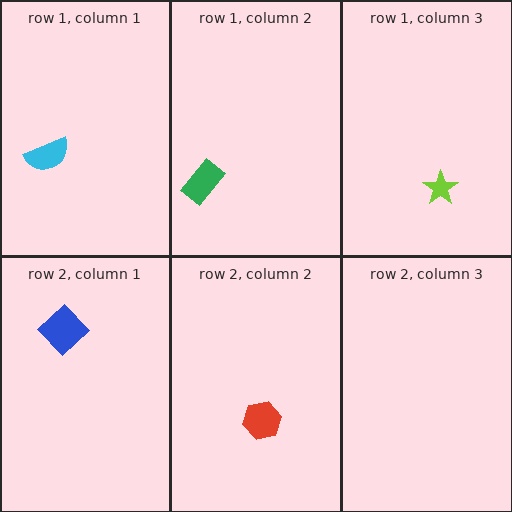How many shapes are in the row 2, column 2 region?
1.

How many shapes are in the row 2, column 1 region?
1.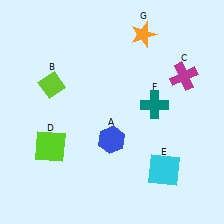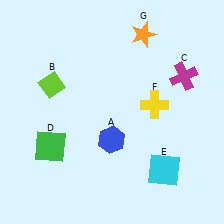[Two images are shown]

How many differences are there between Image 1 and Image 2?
There are 2 differences between the two images.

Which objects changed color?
D changed from lime to green. F changed from teal to yellow.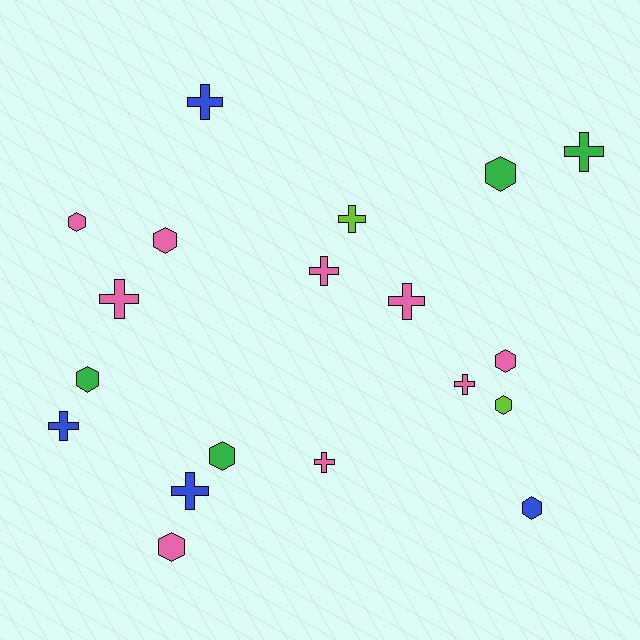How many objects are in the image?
There are 19 objects.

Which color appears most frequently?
Pink, with 9 objects.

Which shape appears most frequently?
Cross, with 10 objects.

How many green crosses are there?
There is 1 green cross.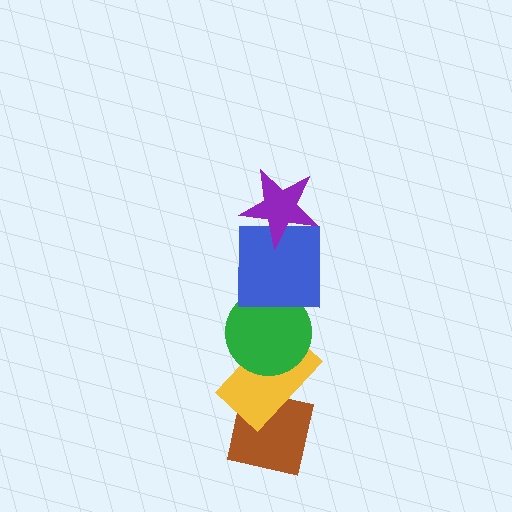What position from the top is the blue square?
The blue square is 2nd from the top.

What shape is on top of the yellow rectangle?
The green circle is on top of the yellow rectangle.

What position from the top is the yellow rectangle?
The yellow rectangle is 4th from the top.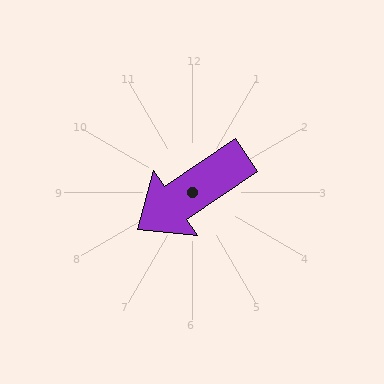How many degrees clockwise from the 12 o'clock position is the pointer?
Approximately 236 degrees.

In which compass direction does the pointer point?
Southwest.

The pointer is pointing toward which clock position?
Roughly 8 o'clock.